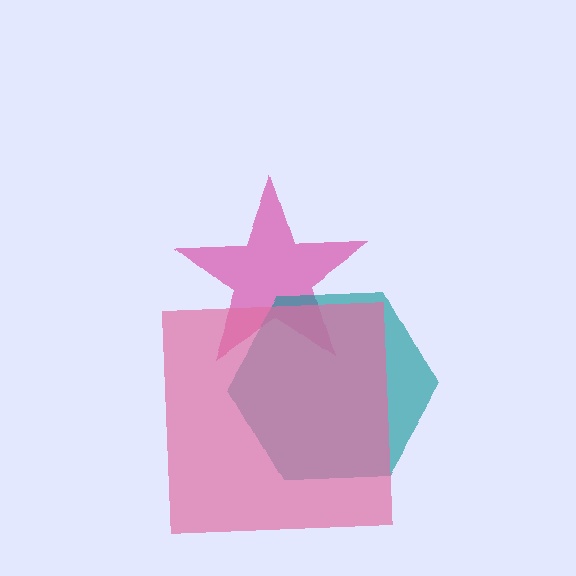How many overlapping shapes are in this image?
There are 3 overlapping shapes in the image.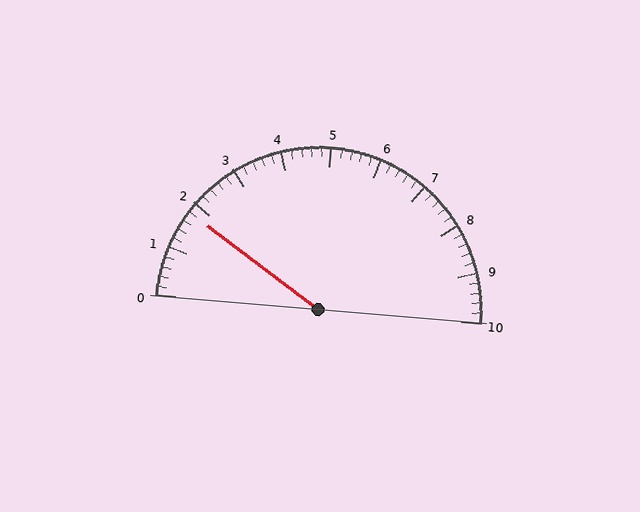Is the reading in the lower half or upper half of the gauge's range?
The reading is in the lower half of the range (0 to 10).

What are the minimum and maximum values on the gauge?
The gauge ranges from 0 to 10.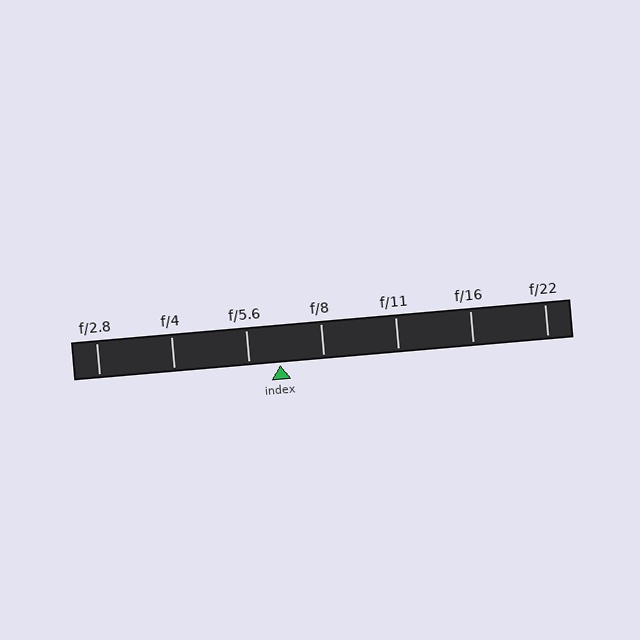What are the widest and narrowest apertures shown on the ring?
The widest aperture shown is f/2.8 and the narrowest is f/22.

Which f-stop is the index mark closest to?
The index mark is closest to f/5.6.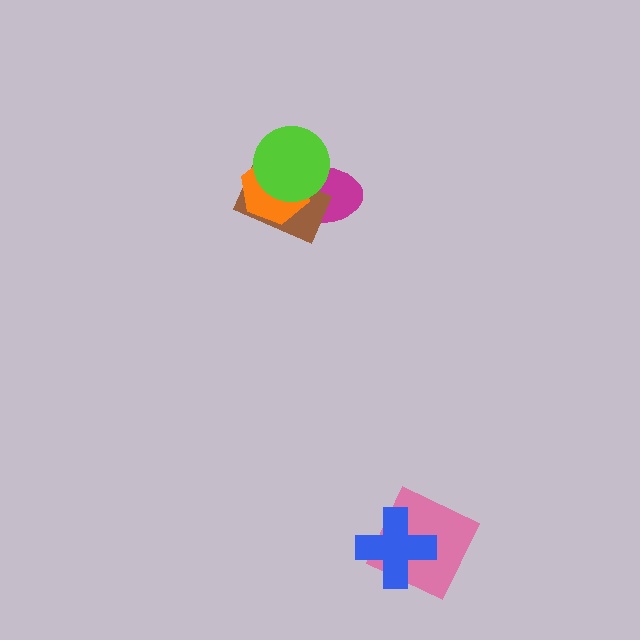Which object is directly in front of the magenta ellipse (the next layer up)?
The brown rectangle is directly in front of the magenta ellipse.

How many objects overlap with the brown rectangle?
3 objects overlap with the brown rectangle.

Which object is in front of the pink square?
The blue cross is in front of the pink square.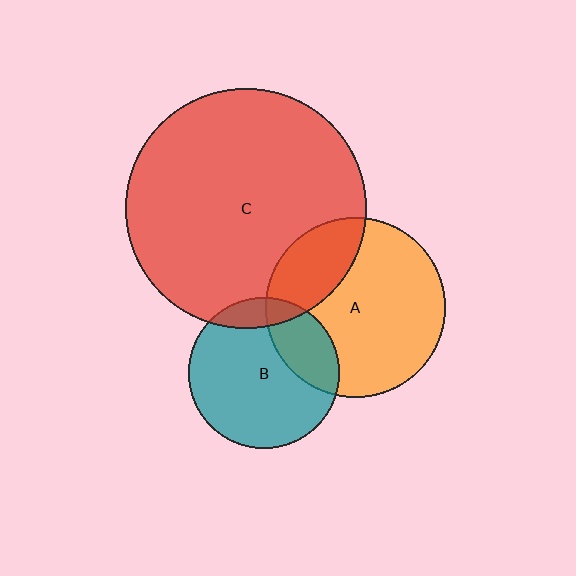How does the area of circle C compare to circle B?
Approximately 2.5 times.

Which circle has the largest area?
Circle C (red).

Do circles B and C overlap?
Yes.